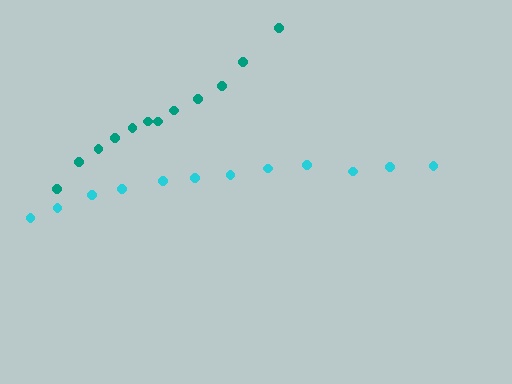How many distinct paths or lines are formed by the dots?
There are 2 distinct paths.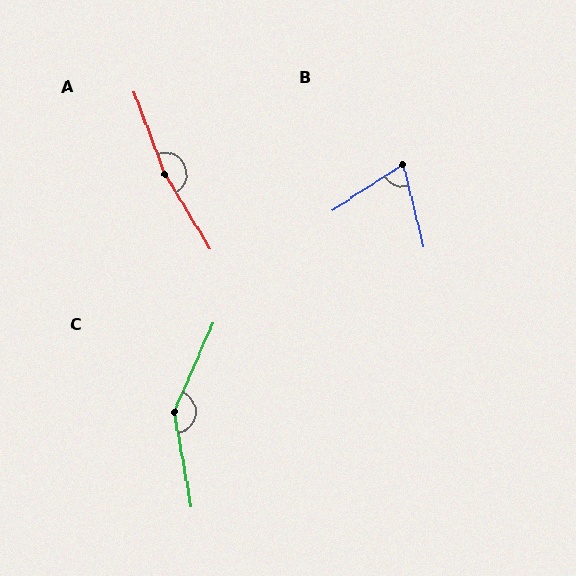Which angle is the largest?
A, at approximately 169 degrees.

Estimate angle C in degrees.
Approximately 146 degrees.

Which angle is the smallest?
B, at approximately 71 degrees.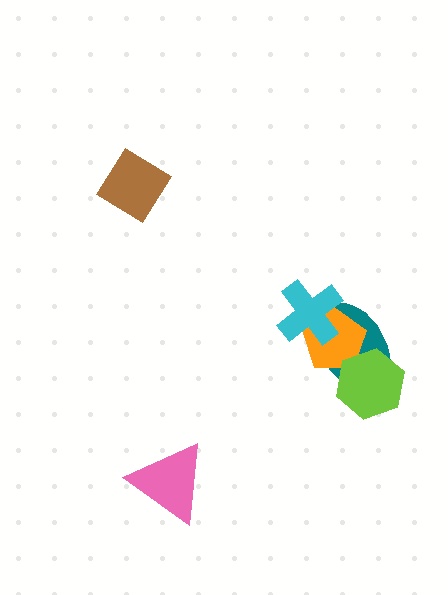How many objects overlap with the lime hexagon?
2 objects overlap with the lime hexagon.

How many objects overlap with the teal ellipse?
3 objects overlap with the teal ellipse.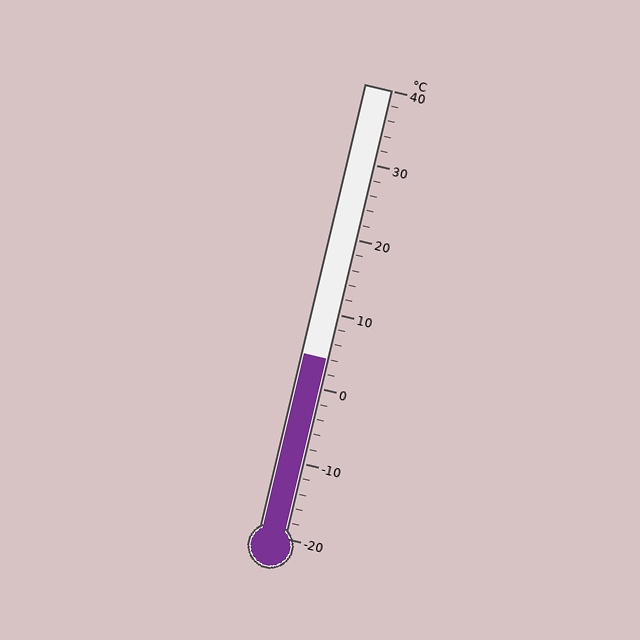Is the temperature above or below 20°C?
The temperature is below 20°C.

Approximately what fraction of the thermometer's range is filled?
The thermometer is filled to approximately 40% of its range.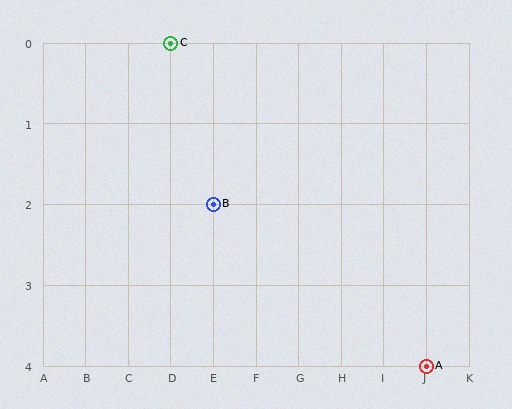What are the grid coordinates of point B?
Point B is at grid coordinates (E, 2).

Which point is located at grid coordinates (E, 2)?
Point B is at (E, 2).